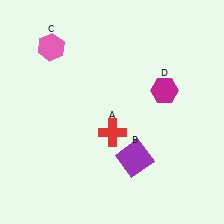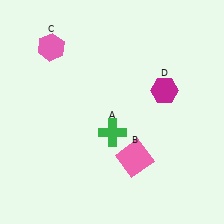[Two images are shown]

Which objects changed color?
A changed from red to green. B changed from purple to pink.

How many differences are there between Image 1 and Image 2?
There are 2 differences between the two images.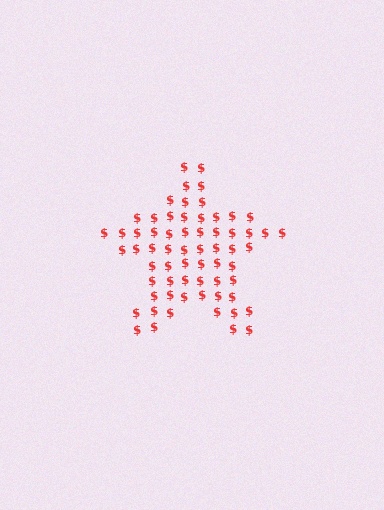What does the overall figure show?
The overall figure shows a star.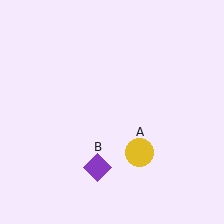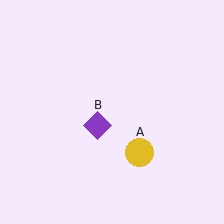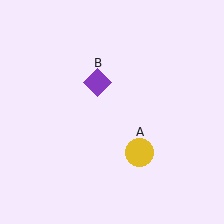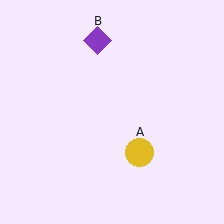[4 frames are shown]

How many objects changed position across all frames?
1 object changed position: purple diamond (object B).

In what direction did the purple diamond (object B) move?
The purple diamond (object B) moved up.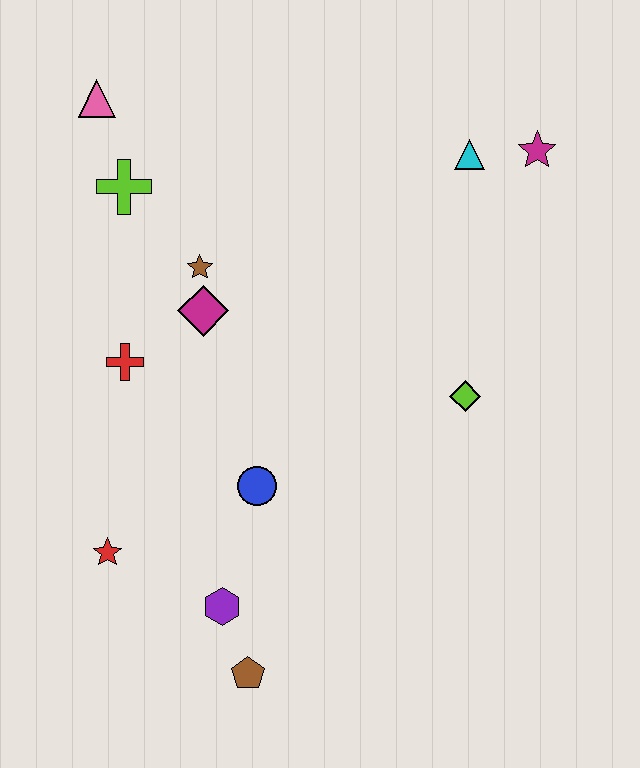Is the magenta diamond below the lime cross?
Yes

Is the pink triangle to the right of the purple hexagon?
No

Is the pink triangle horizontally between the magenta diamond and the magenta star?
No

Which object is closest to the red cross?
The magenta diamond is closest to the red cross.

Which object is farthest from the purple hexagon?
The magenta star is farthest from the purple hexagon.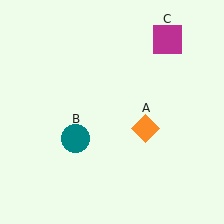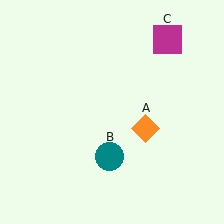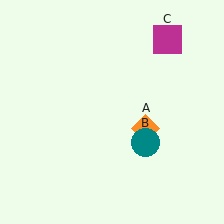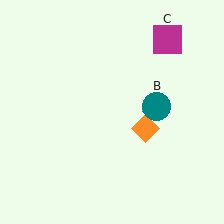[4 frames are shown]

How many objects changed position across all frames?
1 object changed position: teal circle (object B).